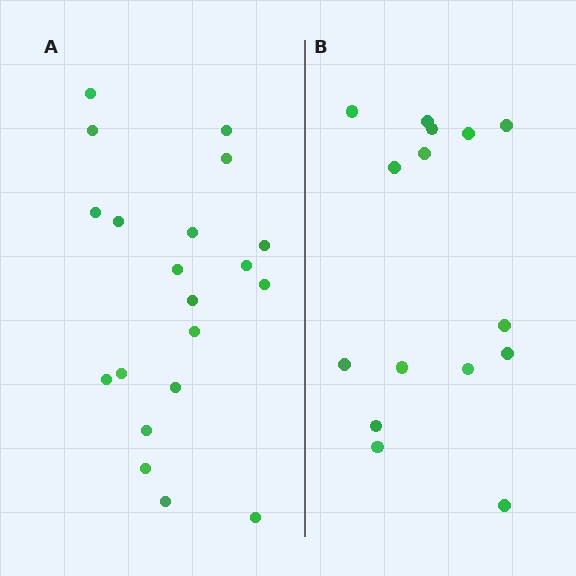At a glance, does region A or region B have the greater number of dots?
Region A (the left region) has more dots.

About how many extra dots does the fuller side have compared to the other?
Region A has about 5 more dots than region B.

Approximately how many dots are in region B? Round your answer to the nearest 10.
About 20 dots. (The exact count is 15, which rounds to 20.)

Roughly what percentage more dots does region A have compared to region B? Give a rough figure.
About 35% more.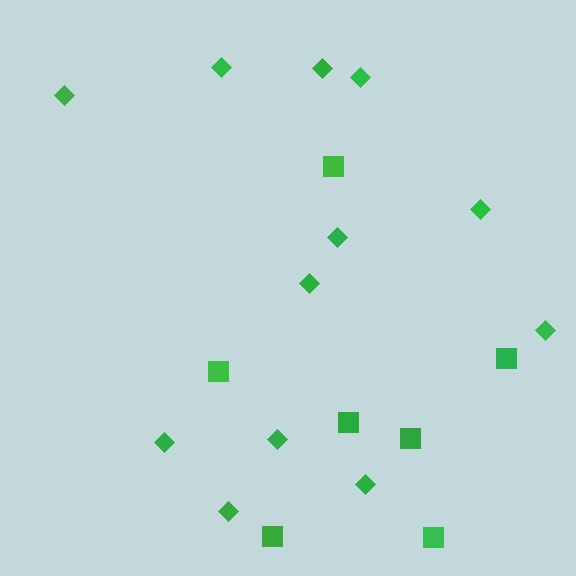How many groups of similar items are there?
There are 2 groups: one group of diamonds (12) and one group of squares (7).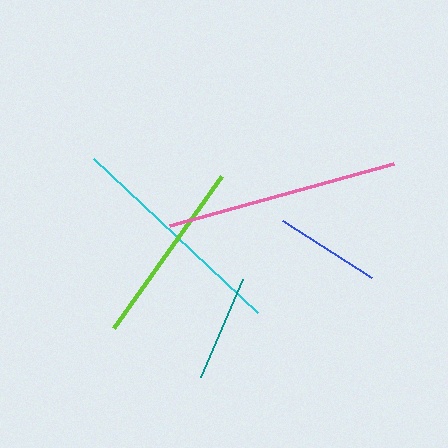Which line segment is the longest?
The pink line is the longest at approximately 232 pixels.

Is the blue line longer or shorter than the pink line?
The pink line is longer than the blue line.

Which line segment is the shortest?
The blue line is the shortest at approximately 105 pixels.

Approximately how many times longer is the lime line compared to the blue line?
The lime line is approximately 1.8 times the length of the blue line.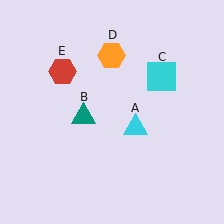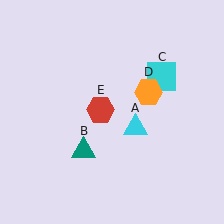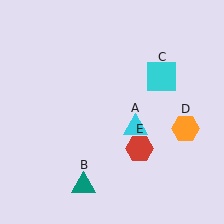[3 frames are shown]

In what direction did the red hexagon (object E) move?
The red hexagon (object E) moved down and to the right.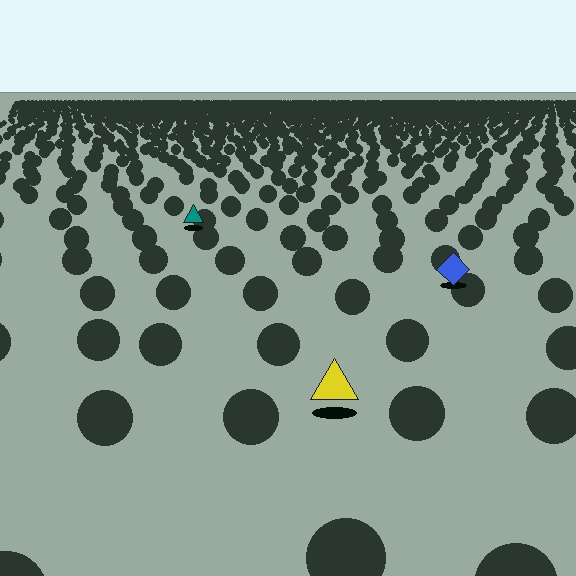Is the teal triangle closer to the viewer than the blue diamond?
No. The blue diamond is closer — you can tell from the texture gradient: the ground texture is coarser near it.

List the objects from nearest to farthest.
From nearest to farthest: the yellow triangle, the blue diamond, the teal triangle.